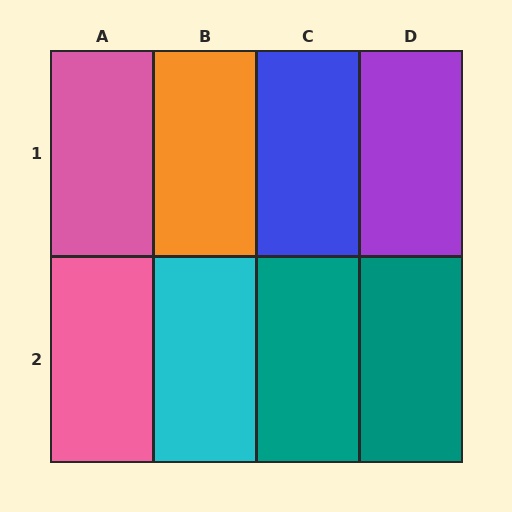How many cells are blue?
1 cell is blue.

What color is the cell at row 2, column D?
Teal.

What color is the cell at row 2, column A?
Pink.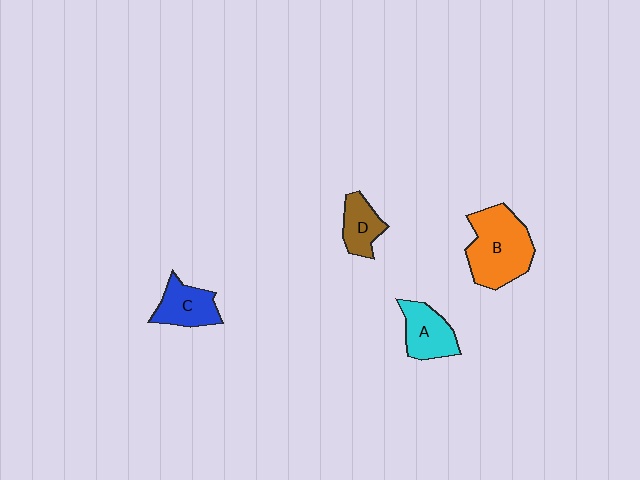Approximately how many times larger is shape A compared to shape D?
Approximately 1.3 times.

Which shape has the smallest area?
Shape D (brown).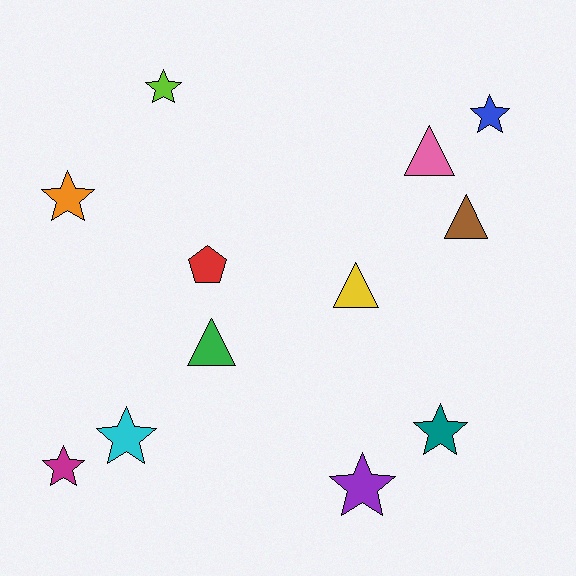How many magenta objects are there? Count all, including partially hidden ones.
There is 1 magenta object.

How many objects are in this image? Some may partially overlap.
There are 12 objects.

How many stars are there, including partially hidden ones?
There are 7 stars.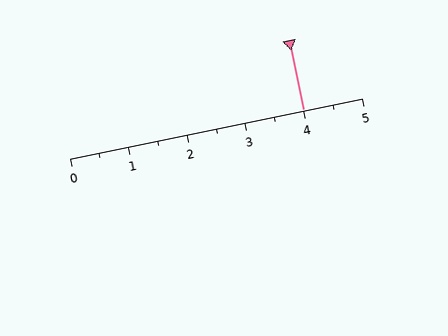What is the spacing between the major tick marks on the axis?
The major ticks are spaced 1 apart.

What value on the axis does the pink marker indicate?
The marker indicates approximately 4.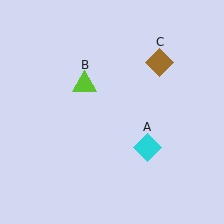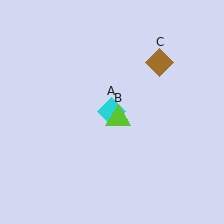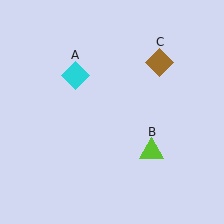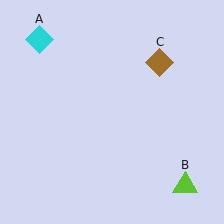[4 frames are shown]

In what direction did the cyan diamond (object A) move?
The cyan diamond (object A) moved up and to the left.